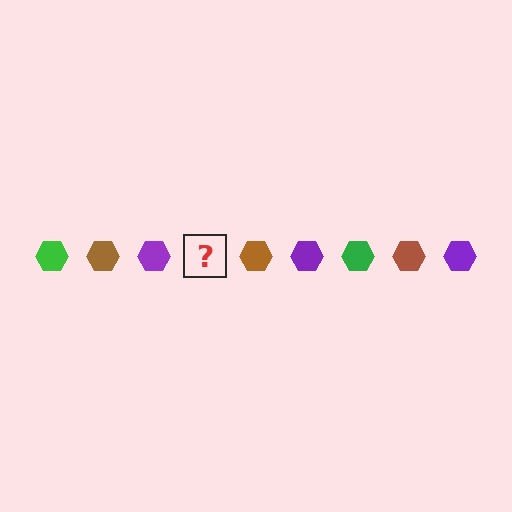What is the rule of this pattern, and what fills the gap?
The rule is that the pattern cycles through green, brown, purple hexagons. The gap should be filled with a green hexagon.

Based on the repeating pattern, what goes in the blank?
The blank should be a green hexagon.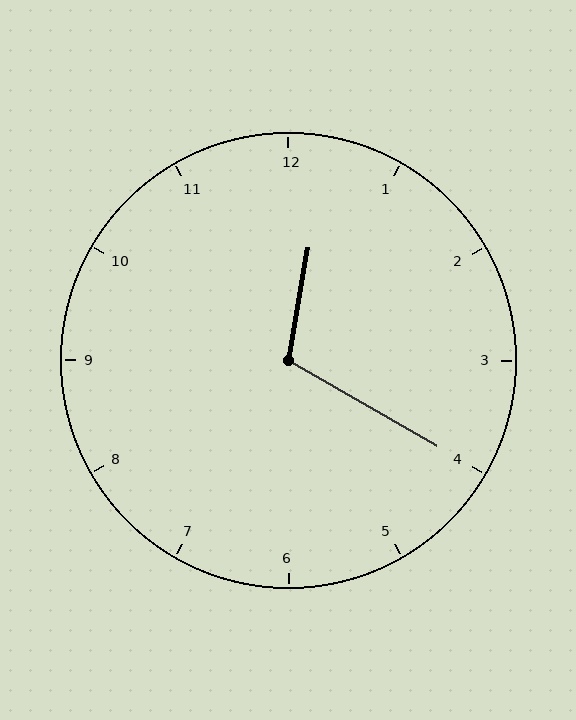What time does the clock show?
12:20.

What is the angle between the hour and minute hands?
Approximately 110 degrees.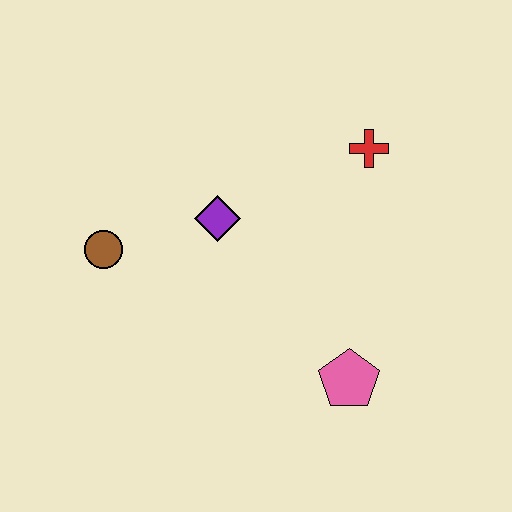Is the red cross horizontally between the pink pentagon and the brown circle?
No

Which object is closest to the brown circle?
The purple diamond is closest to the brown circle.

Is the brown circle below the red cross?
Yes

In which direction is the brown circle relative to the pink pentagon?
The brown circle is to the left of the pink pentagon.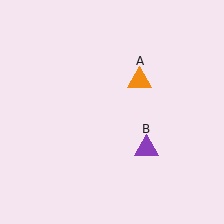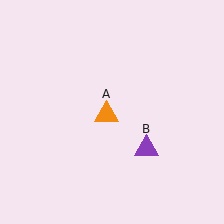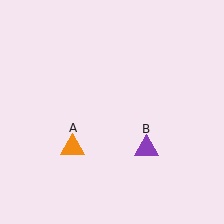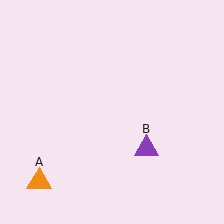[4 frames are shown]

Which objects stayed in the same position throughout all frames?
Purple triangle (object B) remained stationary.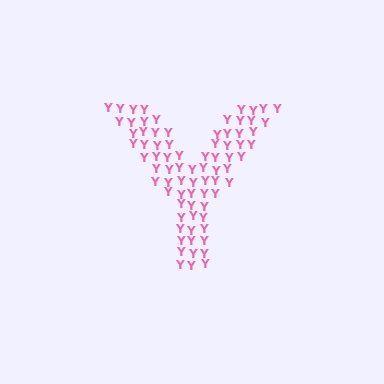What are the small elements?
The small elements are letter Y's.